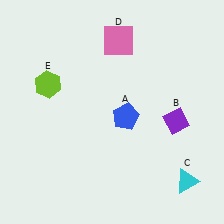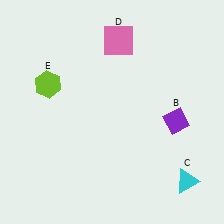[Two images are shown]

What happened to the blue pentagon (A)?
The blue pentagon (A) was removed in Image 2. It was in the bottom-right area of Image 1.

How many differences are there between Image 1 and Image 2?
There is 1 difference between the two images.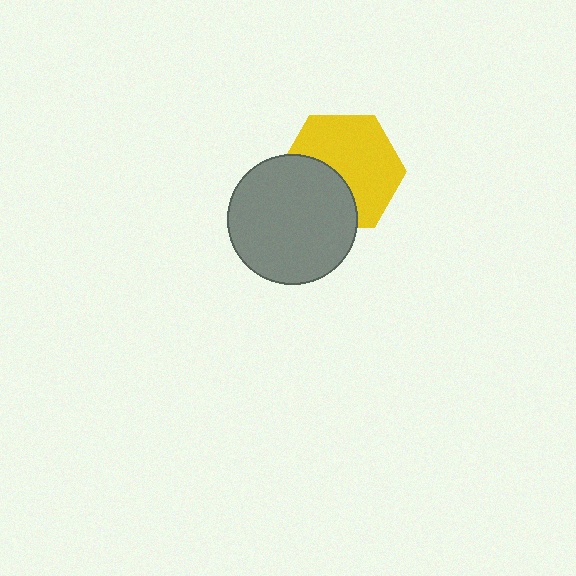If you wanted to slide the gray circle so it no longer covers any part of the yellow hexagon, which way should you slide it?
Slide it toward the lower-left — that is the most direct way to separate the two shapes.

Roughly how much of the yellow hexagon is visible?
About half of it is visible (roughly 63%).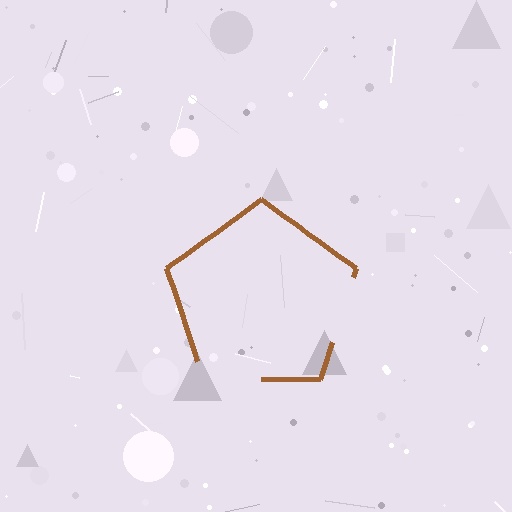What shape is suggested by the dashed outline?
The dashed outline suggests a pentagon.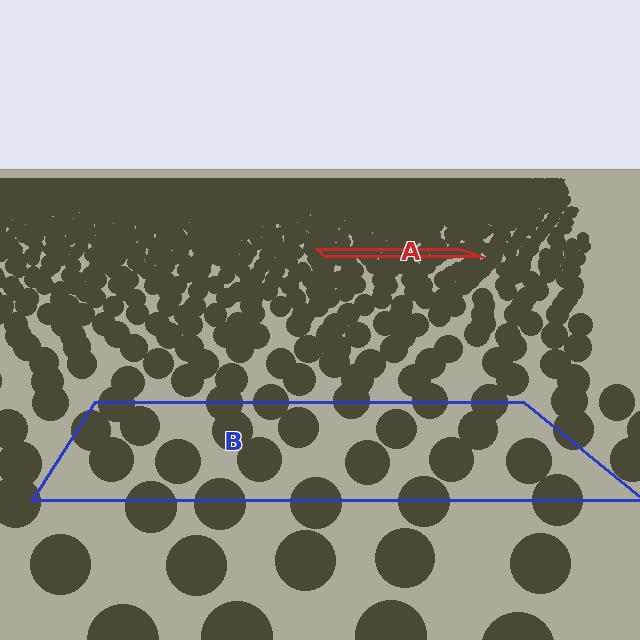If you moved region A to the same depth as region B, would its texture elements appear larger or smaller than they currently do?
They would appear larger. At a closer depth, the same texture elements are projected at a bigger on-screen size.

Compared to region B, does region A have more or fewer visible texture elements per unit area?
Region A has more texture elements per unit area — they are packed more densely because it is farther away.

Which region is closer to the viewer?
Region B is closer. The texture elements there are larger and more spread out.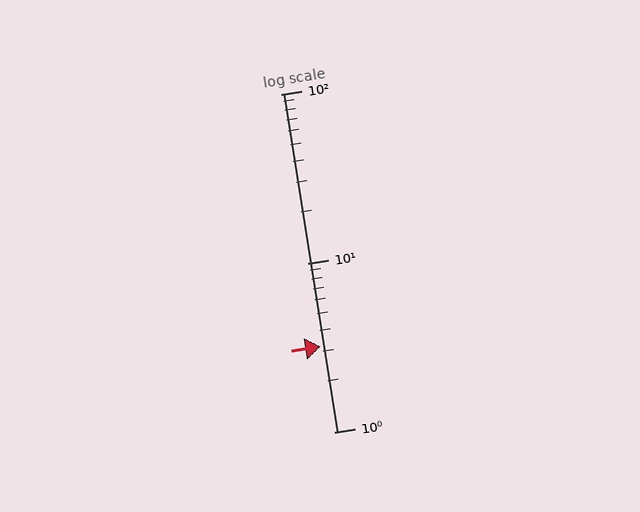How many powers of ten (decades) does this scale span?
The scale spans 2 decades, from 1 to 100.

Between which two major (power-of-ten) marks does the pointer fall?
The pointer is between 1 and 10.